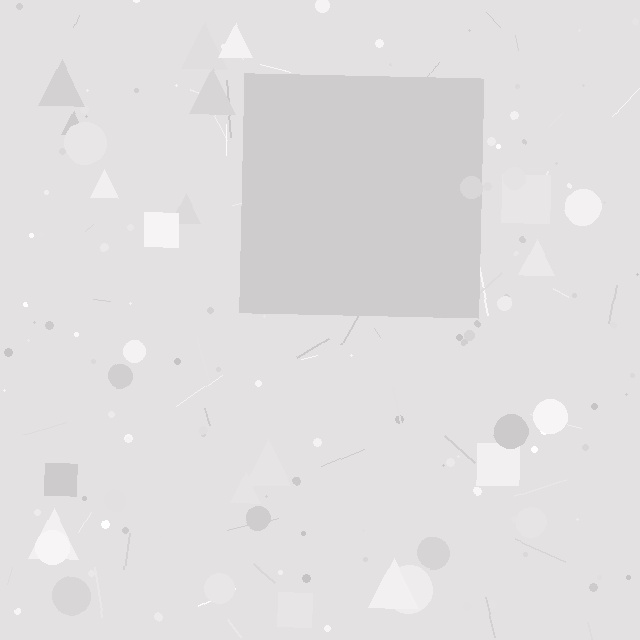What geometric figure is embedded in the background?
A square is embedded in the background.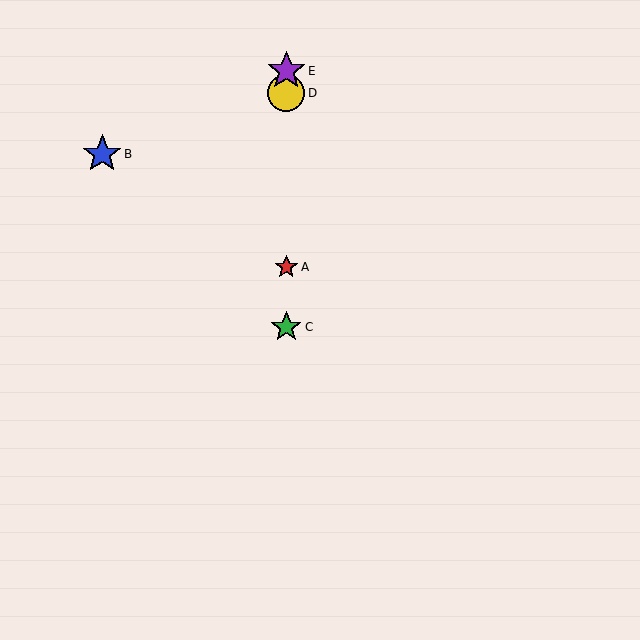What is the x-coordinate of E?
Object E is at x≈286.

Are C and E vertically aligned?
Yes, both are at x≈286.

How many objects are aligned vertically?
4 objects (A, C, D, E) are aligned vertically.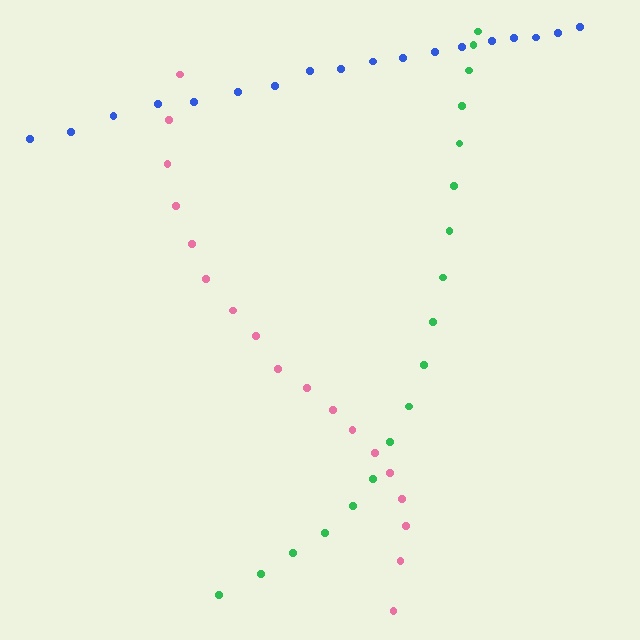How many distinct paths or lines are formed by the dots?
There are 3 distinct paths.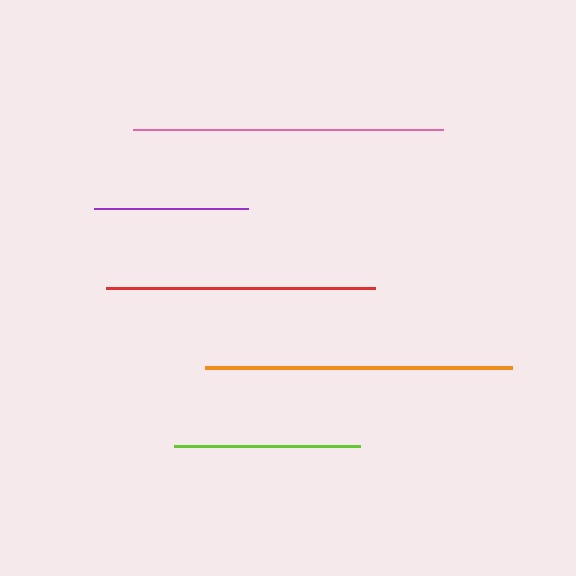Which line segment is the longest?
The pink line is the longest at approximately 310 pixels.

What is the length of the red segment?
The red segment is approximately 269 pixels long.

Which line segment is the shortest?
The purple line is the shortest at approximately 154 pixels.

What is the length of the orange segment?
The orange segment is approximately 307 pixels long.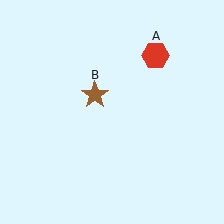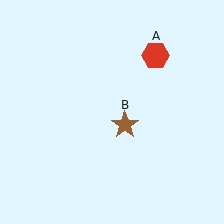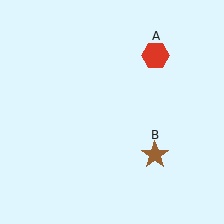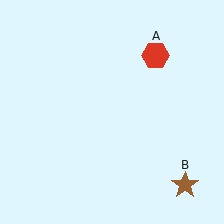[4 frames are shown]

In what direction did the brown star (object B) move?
The brown star (object B) moved down and to the right.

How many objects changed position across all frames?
1 object changed position: brown star (object B).